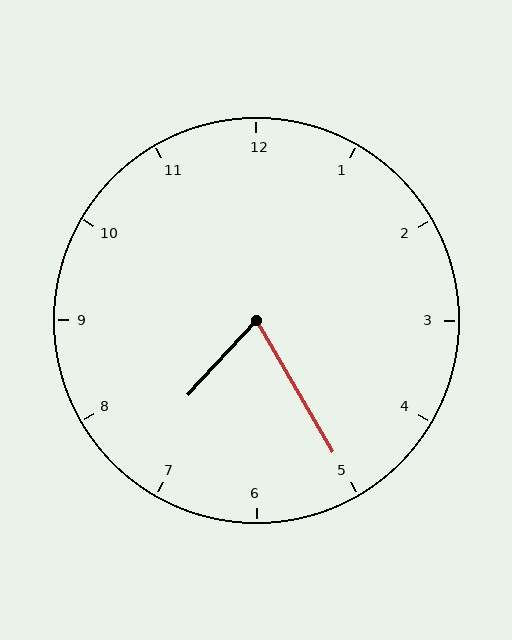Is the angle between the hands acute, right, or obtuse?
It is acute.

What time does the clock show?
7:25.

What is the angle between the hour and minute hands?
Approximately 72 degrees.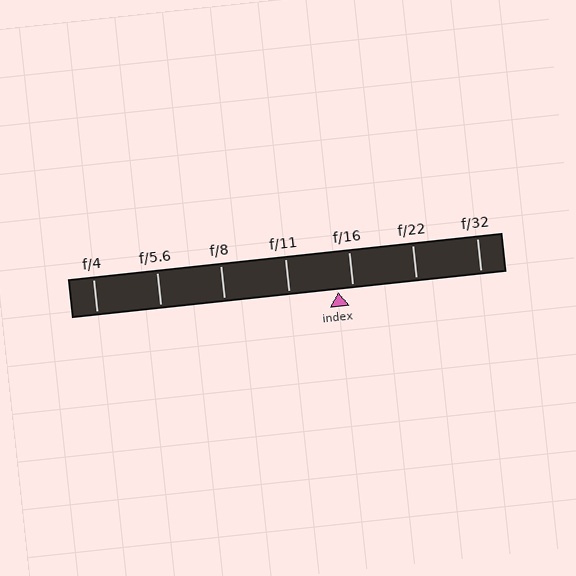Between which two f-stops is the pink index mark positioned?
The index mark is between f/11 and f/16.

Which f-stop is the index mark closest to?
The index mark is closest to f/16.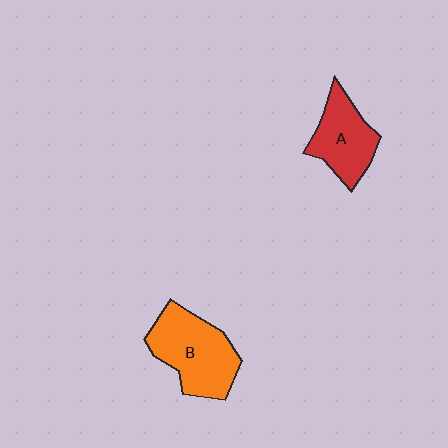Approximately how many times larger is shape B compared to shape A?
Approximately 1.3 times.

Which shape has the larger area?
Shape B (orange).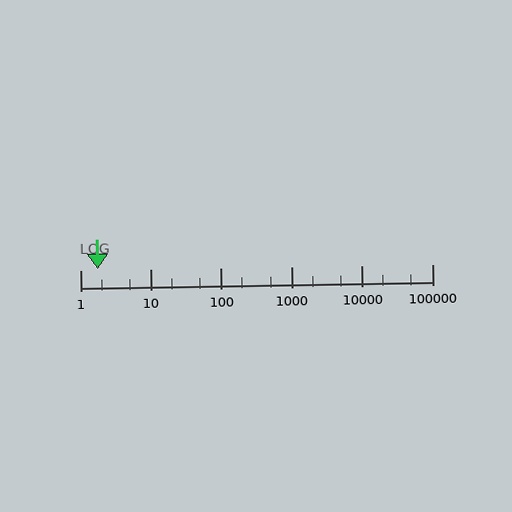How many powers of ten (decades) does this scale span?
The scale spans 5 decades, from 1 to 100000.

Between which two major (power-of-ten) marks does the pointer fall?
The pointer is between 1 and 10.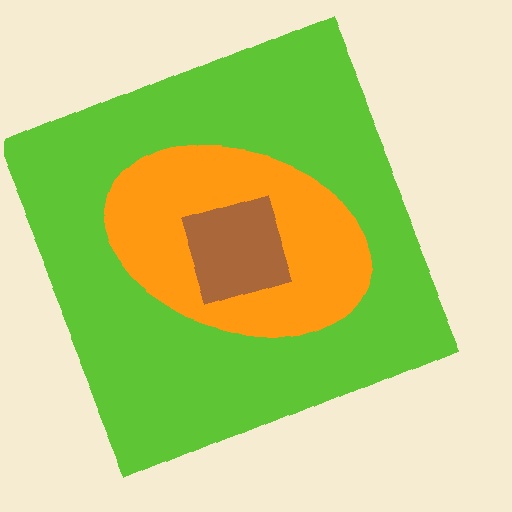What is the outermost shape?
The lime square.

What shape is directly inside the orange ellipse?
The brown diamond.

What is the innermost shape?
The brown diamond.